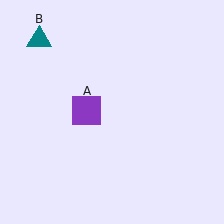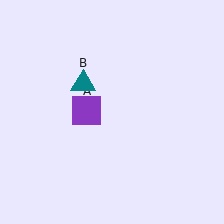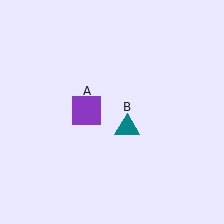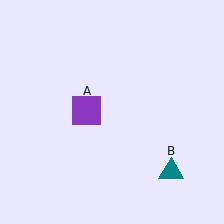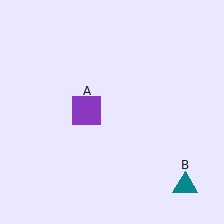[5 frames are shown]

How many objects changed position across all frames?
1 object changed position: teal triangle (object B).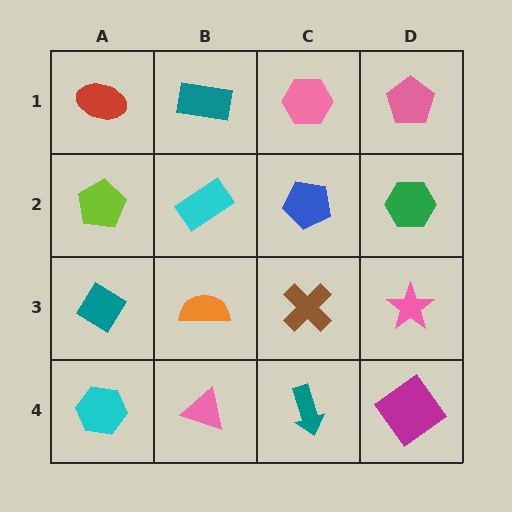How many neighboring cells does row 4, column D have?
2.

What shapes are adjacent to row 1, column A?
A lime pentagon (row 2, column A), a teal rectangle (row 1, column B).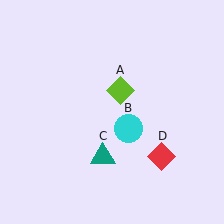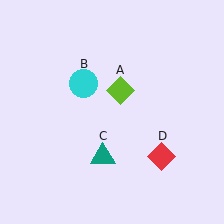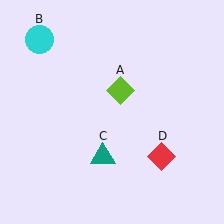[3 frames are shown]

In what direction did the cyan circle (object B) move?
The cyan circle (object B) moved up and to the left.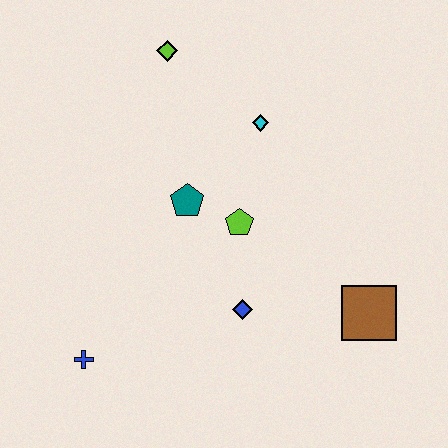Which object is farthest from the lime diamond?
The brown square is farthest from the lime diamond.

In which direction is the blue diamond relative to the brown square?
The blue diamond is to the left of the brown square.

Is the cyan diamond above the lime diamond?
No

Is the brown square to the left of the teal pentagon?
No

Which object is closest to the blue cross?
The blue diamond is closest to the blue cross.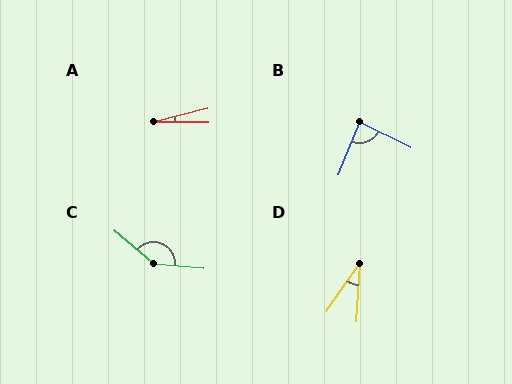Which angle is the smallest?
A, at approximately 15 degrees.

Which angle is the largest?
C, at approximately 146 degrees.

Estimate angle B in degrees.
Approximately 85 degrees.